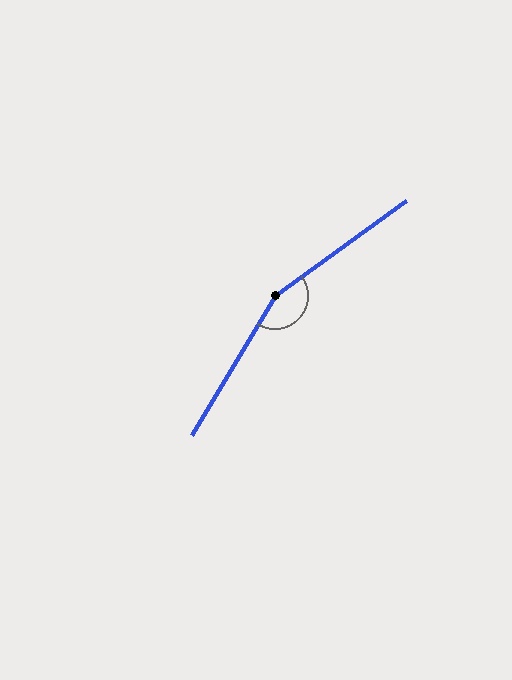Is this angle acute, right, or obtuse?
It is obtuse.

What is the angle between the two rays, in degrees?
Approximately 157 degrees.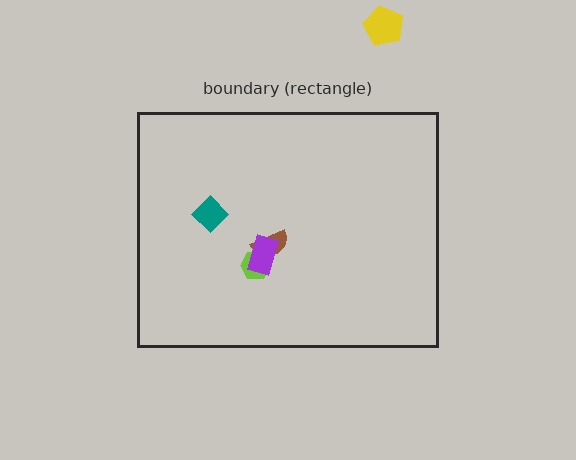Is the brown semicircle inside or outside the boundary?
Inside.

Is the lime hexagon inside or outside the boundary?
Inside.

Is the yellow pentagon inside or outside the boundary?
Outside.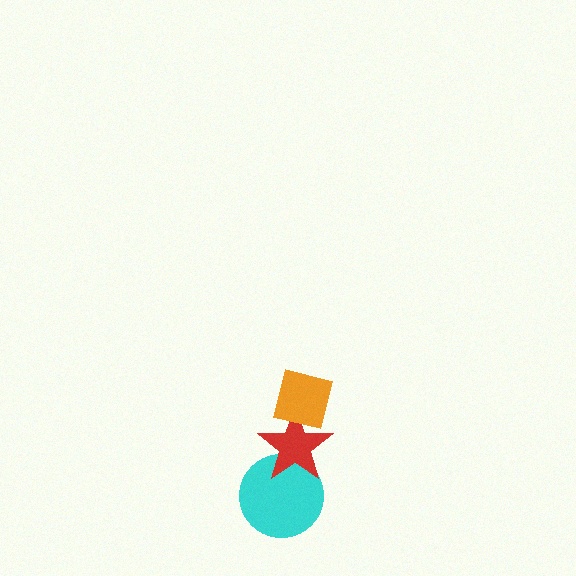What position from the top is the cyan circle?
The cyan circle is 3rd from the top.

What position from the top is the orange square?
The orange square is 1st from the top.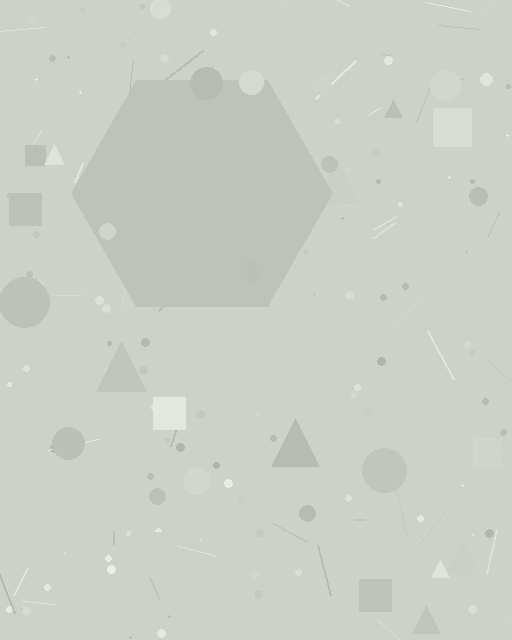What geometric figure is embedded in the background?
A hexagon is embedded in the background.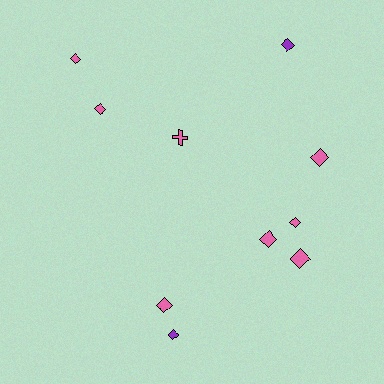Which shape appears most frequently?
Diamond, with 9 objects.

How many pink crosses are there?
There is 1 pink cross.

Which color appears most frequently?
Pink, with 8 objects.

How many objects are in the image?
There are 10 objects.